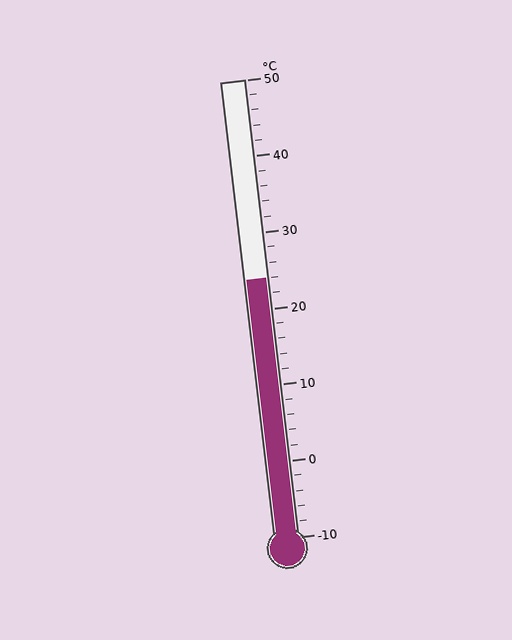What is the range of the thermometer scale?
The thermometer scale ranges from -10°C to 50°C.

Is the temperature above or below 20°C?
The temperature is above 20°C.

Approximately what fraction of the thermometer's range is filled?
The thermometer is filled to approximately 55% of its range.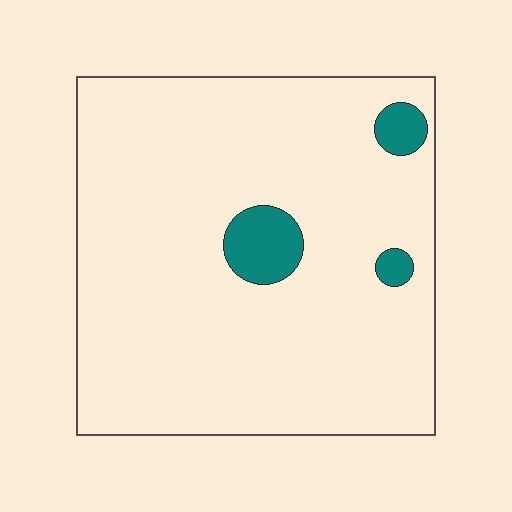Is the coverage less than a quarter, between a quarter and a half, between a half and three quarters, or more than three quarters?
Less than a quarter.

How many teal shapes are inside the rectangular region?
3.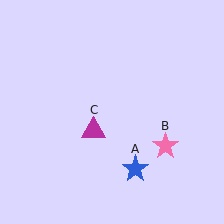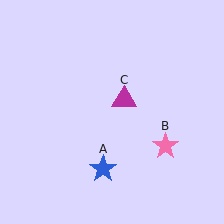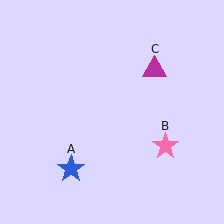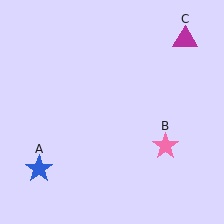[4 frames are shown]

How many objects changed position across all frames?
2 objects changed position: blue star (object A), magenta triangle (object C).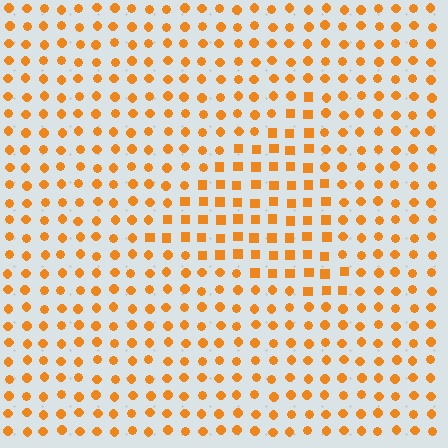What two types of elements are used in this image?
The image uses squares inside the triangle region and circles outside it.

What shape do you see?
I see a triangle.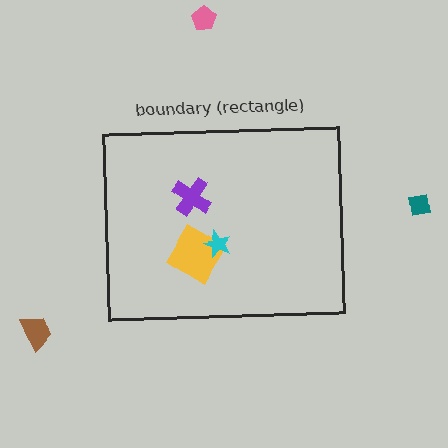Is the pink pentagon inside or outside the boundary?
Outside.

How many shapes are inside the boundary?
3 inside, 3 outside.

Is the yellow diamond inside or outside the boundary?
Inside.